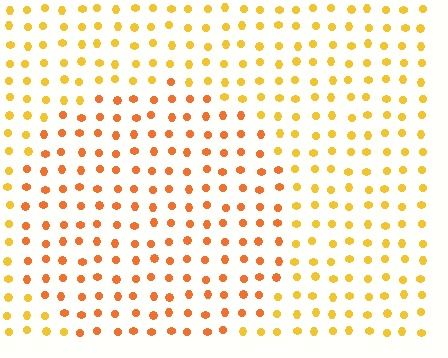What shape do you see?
I see a circle.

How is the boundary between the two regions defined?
The boundary is defined purely by a slight shift in hue (about 27 degrees). Spacing, size, and orientation are identical on both sides.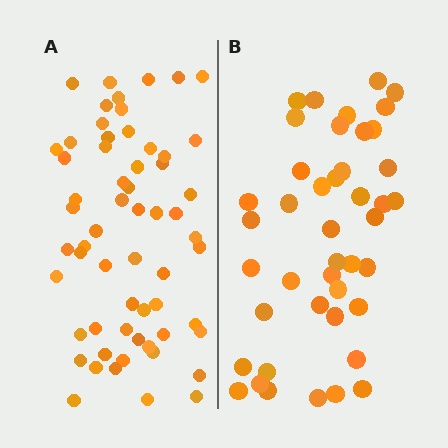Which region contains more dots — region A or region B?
Region A (the left region) has more dots.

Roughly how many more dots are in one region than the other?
Region A has approximately 15 more dots than region B.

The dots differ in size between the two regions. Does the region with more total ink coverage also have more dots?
No. Region B has more total ink coverage because its dots are larger, but region A actually contains more individual dots. Total area can be misleading — the number of items is what matters here.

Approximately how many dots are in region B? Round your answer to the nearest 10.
About 40 dots. (The exact count is 43, which rounds to 40.)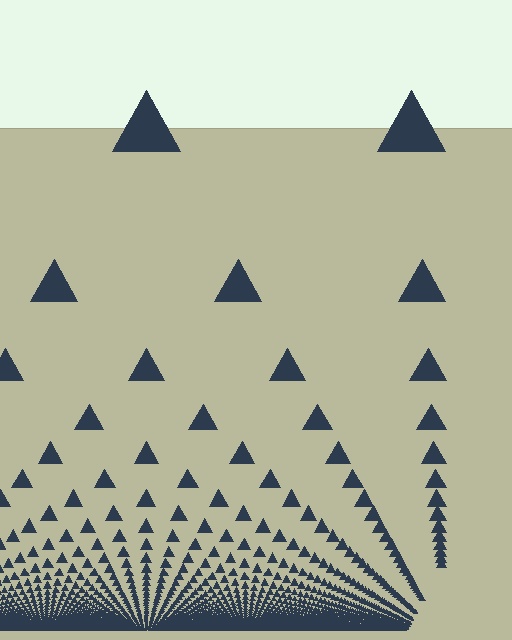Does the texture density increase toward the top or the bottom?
Density increases toward the bottom.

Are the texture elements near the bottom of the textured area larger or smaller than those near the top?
Smaller. The gradient is inverted — elements near the bottom are smaller and denser.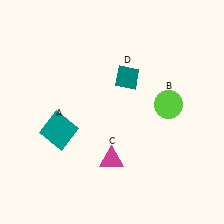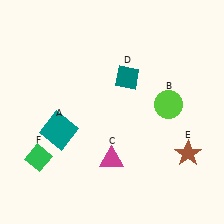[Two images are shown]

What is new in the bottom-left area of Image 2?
A green diamond (F) was added in the bottom-left area of Image 2.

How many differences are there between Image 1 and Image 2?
There are 2 differences between the two images.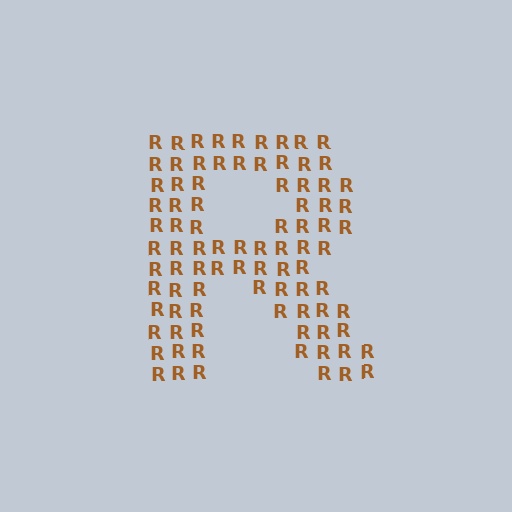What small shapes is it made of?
It is made of small letter R's.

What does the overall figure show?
The overall figure shows the letter R.